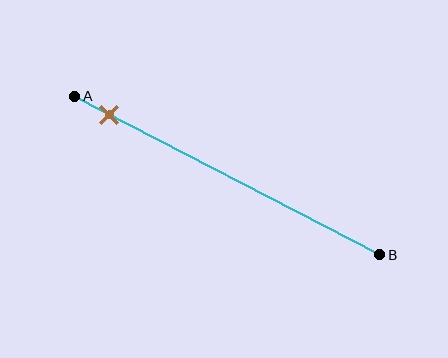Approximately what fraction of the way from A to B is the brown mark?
The brown mark is approximately 10% of the way from A to B.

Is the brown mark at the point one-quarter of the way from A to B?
No, the mark is at about 10% from A, not at the 25% one-quarter point.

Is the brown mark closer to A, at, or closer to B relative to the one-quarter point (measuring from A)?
The brown mark is closer to point A than the one-quarter point of segment AB.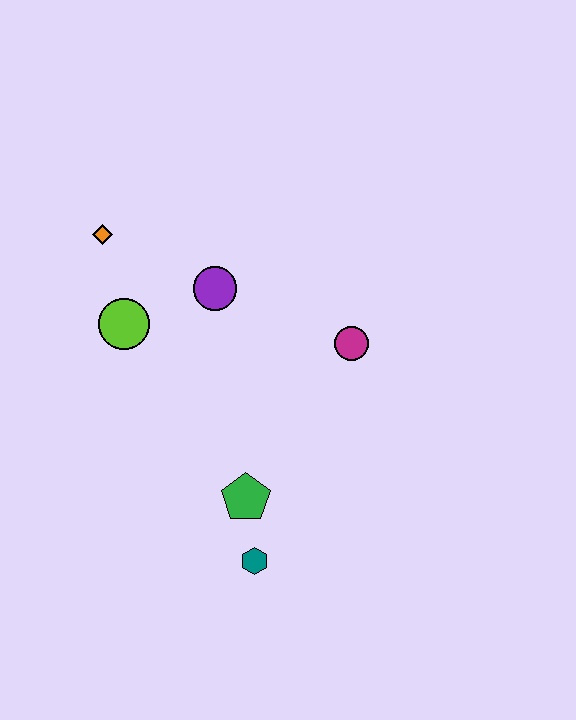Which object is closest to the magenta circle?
The purple circle is closest to the magenta circle.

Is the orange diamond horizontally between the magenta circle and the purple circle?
No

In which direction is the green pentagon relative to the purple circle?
The green pentagon is below the purple circle.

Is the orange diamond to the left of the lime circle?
Yes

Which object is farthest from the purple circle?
The teal hexagon is farthest from the purple circle.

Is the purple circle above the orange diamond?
No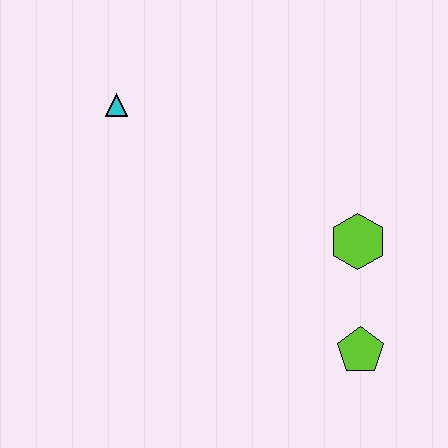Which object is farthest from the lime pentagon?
The cyan triangle is farthest from the lime pentagon.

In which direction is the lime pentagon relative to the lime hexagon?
The lime pentagon is below the lime hexagon.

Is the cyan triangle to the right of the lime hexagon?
No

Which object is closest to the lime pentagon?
The lime hexagon is closest to the lime pentagon.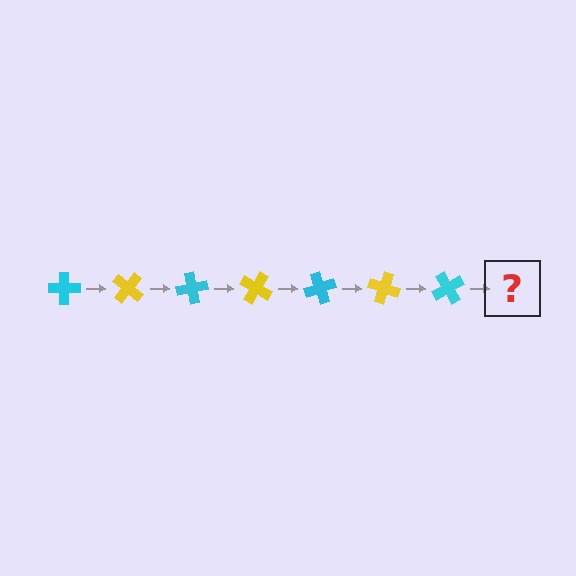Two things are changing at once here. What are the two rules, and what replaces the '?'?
The two rules are that it rotates 40 degrees each step and the color cycles through cyan and yellow. The '?' should be a yellow cross, rotated 280 degrees from the start.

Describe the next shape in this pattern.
It should be a yellow cross, rotated 280 degrees from the start.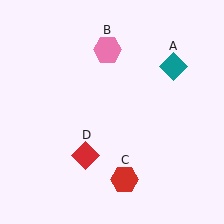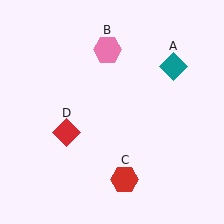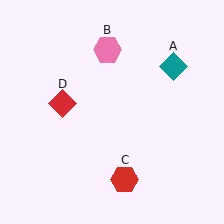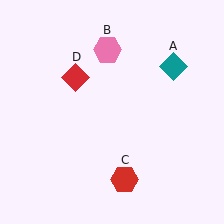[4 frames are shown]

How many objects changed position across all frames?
1 object changed position: red diamond (object D).